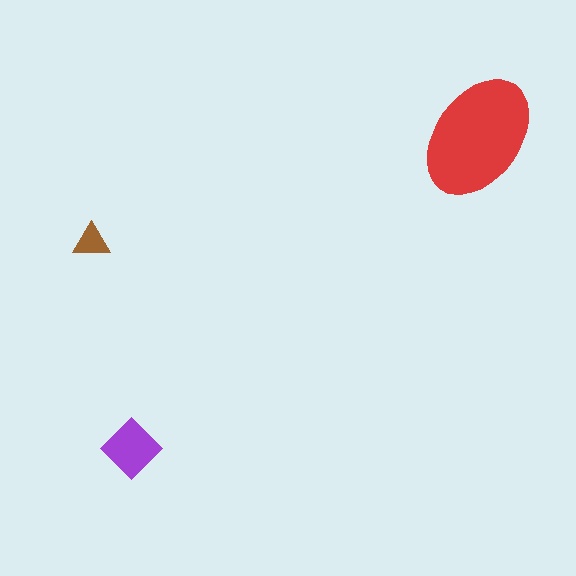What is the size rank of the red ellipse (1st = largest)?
1st.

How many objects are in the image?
There are 3 objects in the image.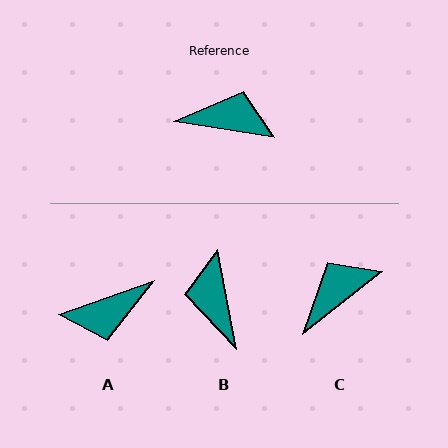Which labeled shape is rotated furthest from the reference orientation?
A, about 152 degrees away.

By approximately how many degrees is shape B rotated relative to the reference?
Approximately 110 degrees counter-clockwise.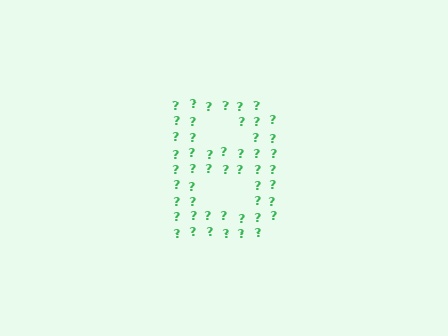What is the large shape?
The large shape is the letter B.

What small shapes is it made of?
It is made of small question marks.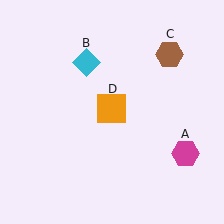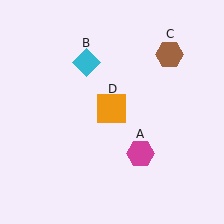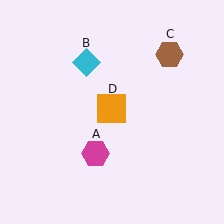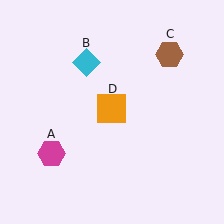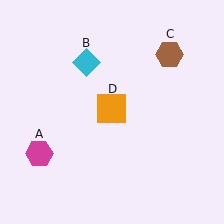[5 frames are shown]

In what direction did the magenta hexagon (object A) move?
The magenta hexagon (object A) moved left.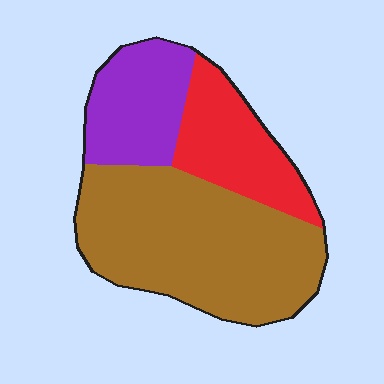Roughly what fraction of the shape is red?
Red takes up about one quarter (1/4) of the shape.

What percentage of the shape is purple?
Purple takes up less than a quarter of the shape.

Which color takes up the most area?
Brown, at roughly 55%.